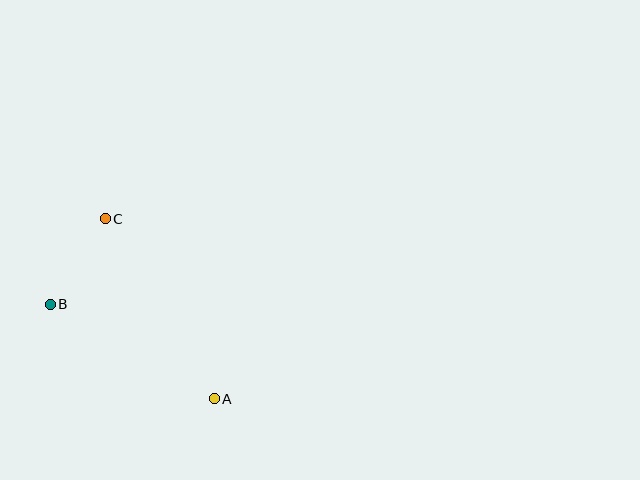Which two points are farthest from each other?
Points A and C are farthest from each other.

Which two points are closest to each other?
Points B and C are closest to each other.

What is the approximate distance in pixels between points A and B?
The distance between A and B is approximately 190 pixels.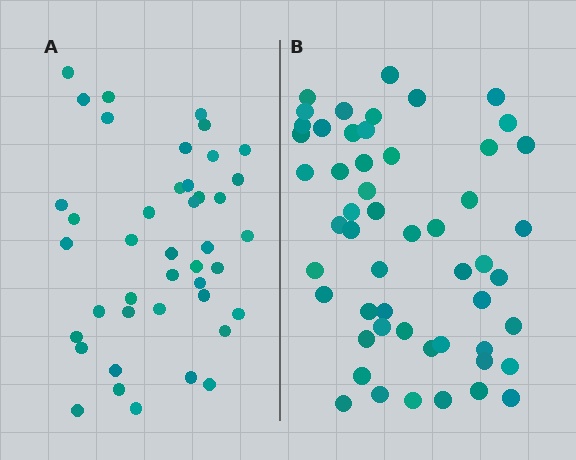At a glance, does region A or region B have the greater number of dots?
Region B (the right region) has more dots.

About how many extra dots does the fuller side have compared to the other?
Region B has roughly 12 or so more dots than region A.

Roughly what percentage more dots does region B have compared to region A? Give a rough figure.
About 25% more.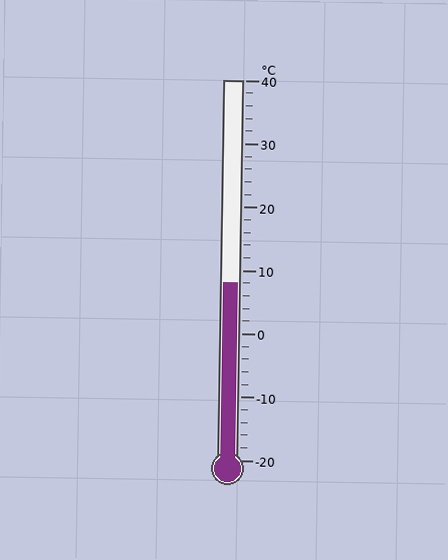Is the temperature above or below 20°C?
The temperature is below 20°C.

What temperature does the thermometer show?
The thermometer shows approximately 8°C.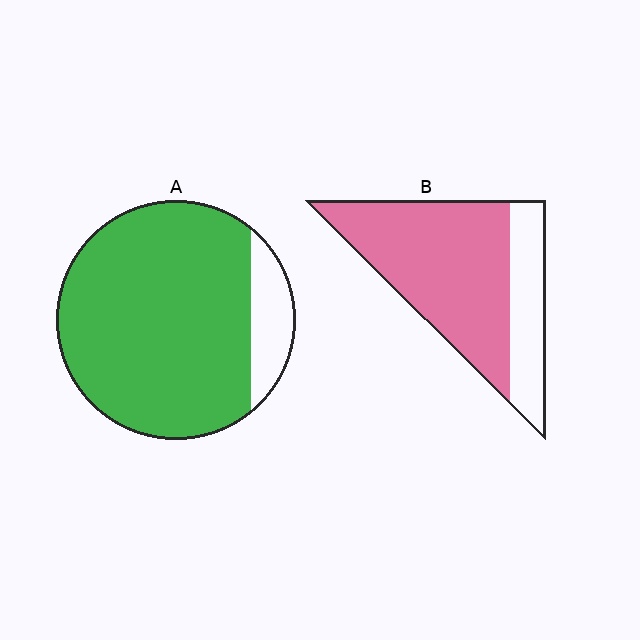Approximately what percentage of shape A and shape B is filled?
A is approximately 85% and B is approximately 70%.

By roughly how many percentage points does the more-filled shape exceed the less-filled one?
By roughly 15 percentage points (A over B).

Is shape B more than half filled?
Yes.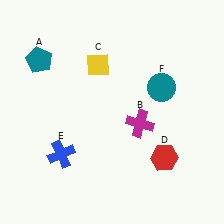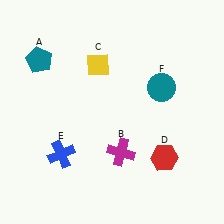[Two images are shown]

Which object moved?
The magenta cross (B) moved down.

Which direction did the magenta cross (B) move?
The magenta cross (B) moved down.